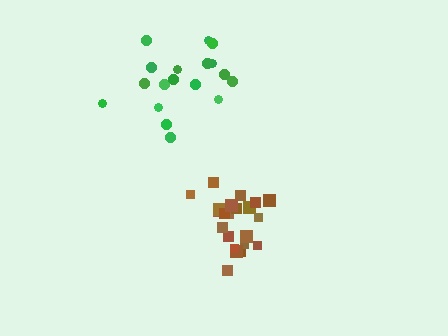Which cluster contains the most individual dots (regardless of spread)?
Brown (25).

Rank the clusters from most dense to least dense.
brown, green.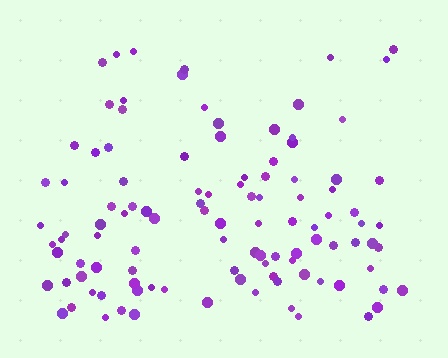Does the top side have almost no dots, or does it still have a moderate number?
Still a moderate number, just noticeably fewer than the bottom.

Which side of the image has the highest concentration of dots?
The bottom.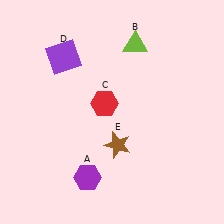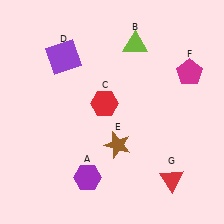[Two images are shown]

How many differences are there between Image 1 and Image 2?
There are 2 differences between the two images.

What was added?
A magenta pentagon (F), a red triangle (G) were added in Image 2.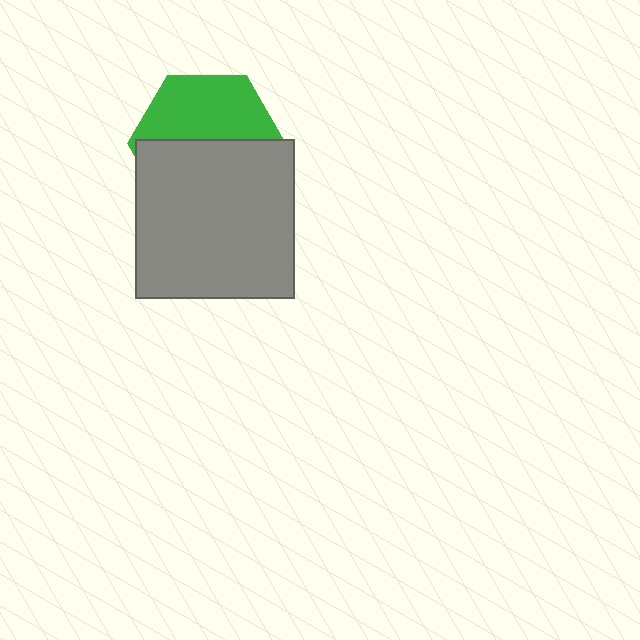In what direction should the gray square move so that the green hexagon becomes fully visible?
The gray square should move down. That is the shortest direction to clear the overlap and leave the green hexagon fully visible.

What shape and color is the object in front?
The object in front is a gray square.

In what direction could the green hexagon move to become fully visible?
The green hexagon could move up. That would shift it out from behind the gray square entirely.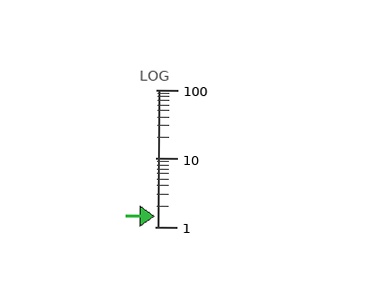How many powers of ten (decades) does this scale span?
The scale spans 2 decades, from 1 to 100.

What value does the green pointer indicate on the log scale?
The pointer indicates approximately 1.4.